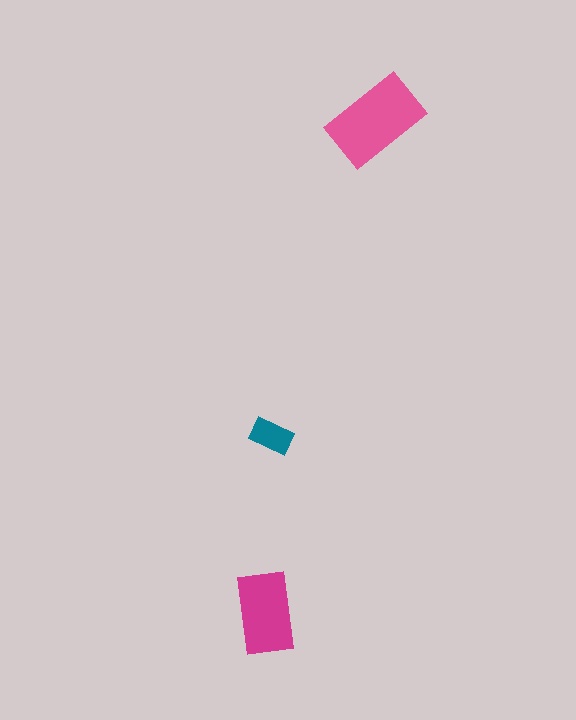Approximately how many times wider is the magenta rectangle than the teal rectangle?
About 2 times wider.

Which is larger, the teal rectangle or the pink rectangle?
The pink one.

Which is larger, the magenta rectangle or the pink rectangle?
The pink one.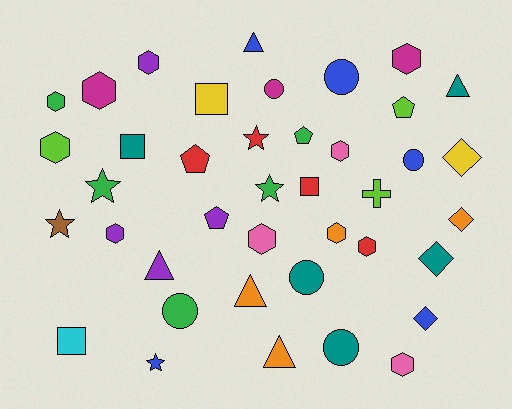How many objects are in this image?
There are 40 objects.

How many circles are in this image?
There are 6 circles.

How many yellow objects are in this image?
There are 2 yellow objects.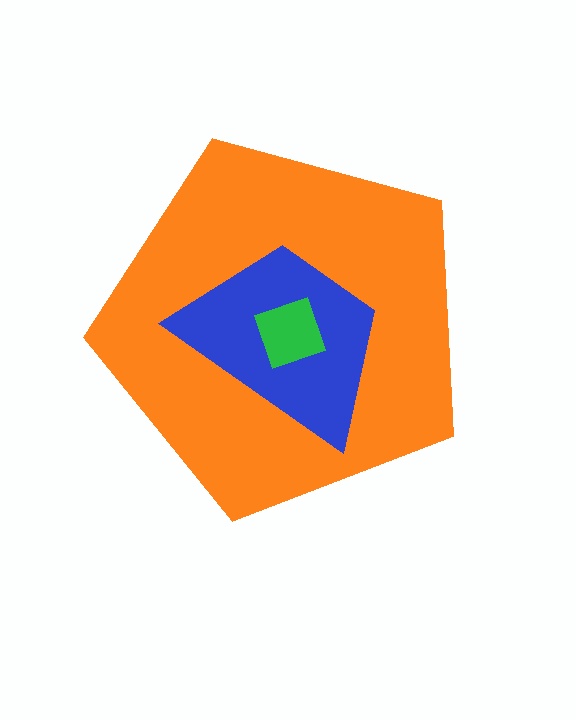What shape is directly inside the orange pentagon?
The blue trapezoid.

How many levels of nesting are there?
3.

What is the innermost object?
The green square.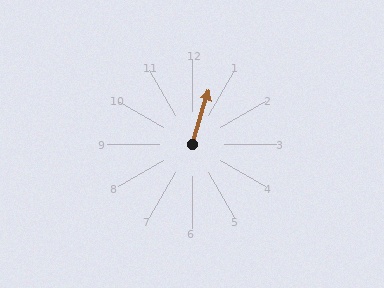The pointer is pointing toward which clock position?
Roughly 1 o'clock.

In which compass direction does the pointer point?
North.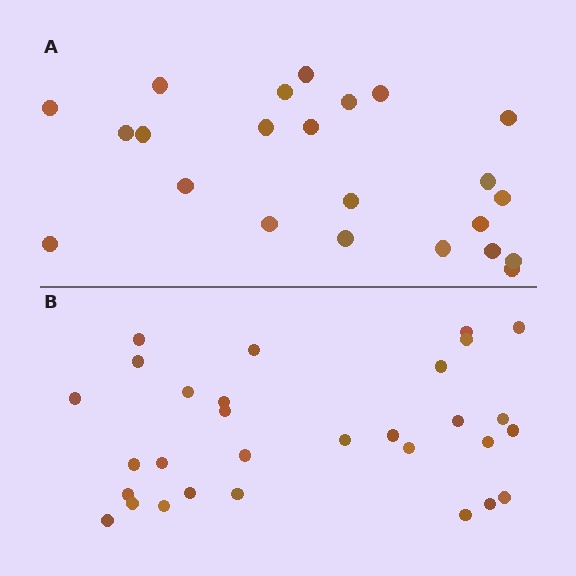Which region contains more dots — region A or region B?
Region B (the bottom region) has more dots.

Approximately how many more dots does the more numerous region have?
Region B has roughly 8 or so more dots than region A.